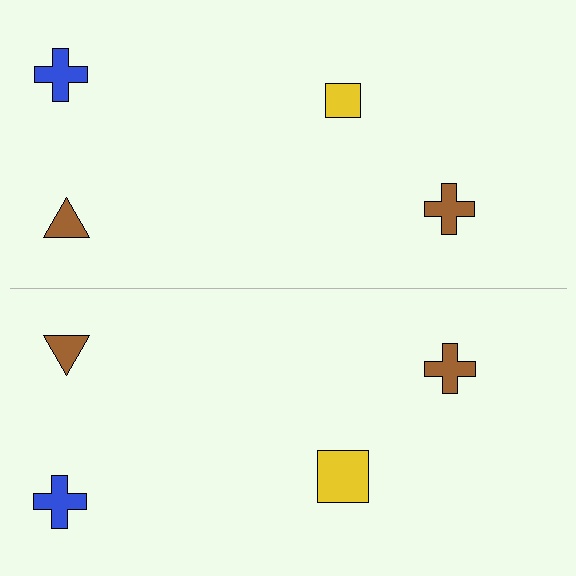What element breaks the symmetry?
The yellow square on the bottom side has a different size than its mirror counterpart.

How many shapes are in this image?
There are 8 shapes in this image.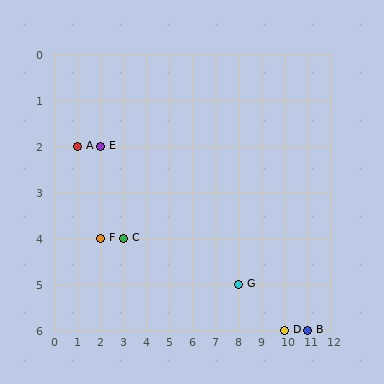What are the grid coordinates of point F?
Point F is at grid coordinates (2, 4).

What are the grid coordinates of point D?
Point D is at grid coordinates (10, 6).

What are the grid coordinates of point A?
Point A is at grid coordinates (1, 2).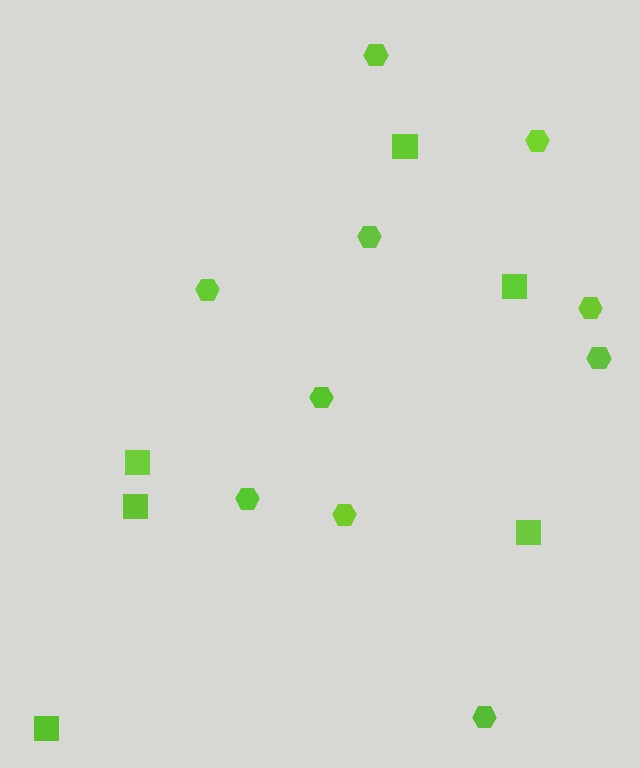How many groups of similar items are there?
There are 2 groups: one group of squares (6) and one group of hexagons (10).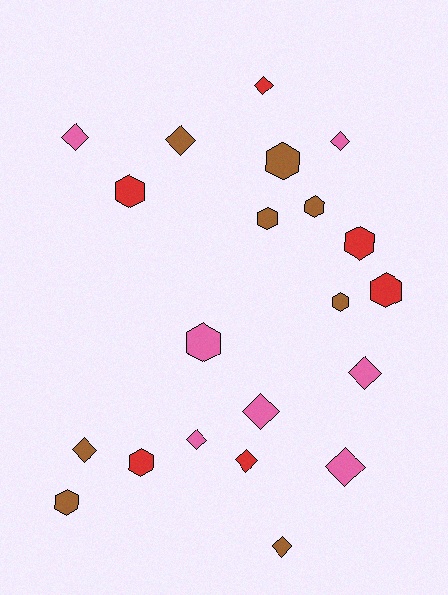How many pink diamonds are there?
There are 6 pink diamonds.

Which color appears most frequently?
Brown, with 8 objects.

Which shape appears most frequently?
Diamond, with 11 objects.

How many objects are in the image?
There are 21 objects.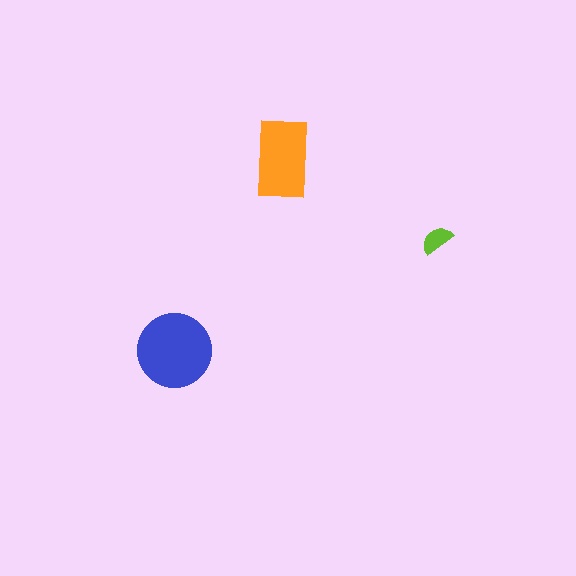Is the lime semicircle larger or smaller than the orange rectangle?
Smaller.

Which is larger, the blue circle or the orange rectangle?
The blue circle.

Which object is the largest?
The blue circle.